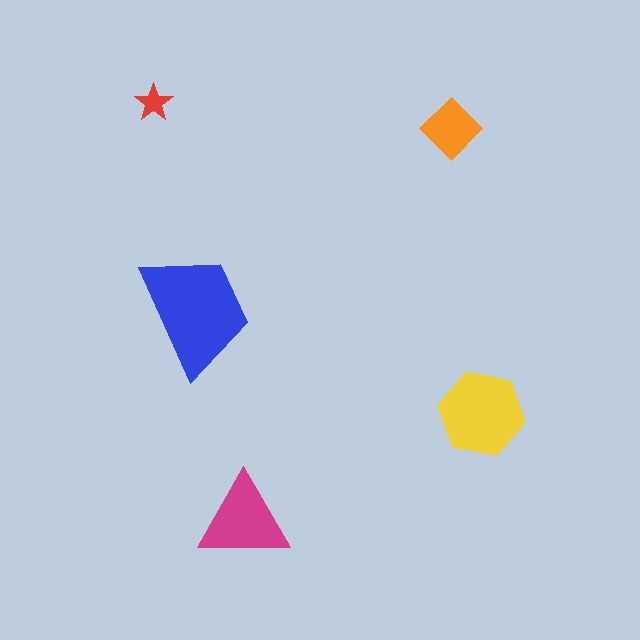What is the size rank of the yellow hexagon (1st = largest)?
2nd.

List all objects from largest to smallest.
The blue trapezoid, the yellow hexagon, the magenta triangle, the orange diamond, the red star.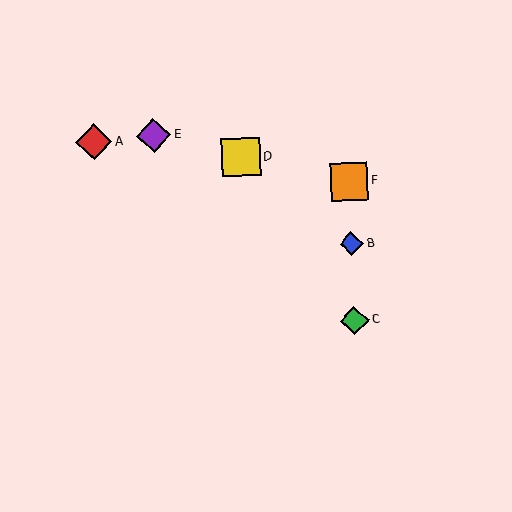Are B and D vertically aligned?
No, B is at x≈352 and D is at x≈241.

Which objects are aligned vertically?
Objects B, C, F are aligned vertically.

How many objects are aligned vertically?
3 objects (B, C, F) are aligned vertically.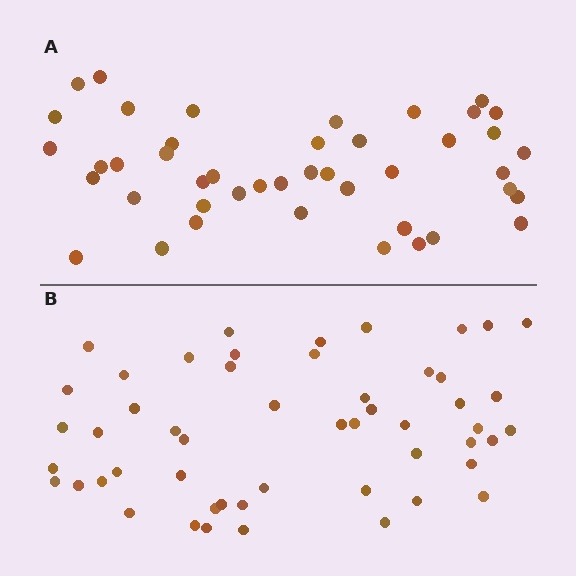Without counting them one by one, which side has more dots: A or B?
Region B (the bottom region) has more dots.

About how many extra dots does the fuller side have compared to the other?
Region B has roughly 8 or so more dots than region A.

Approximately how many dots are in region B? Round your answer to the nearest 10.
About 50 dots. (The exact count is 52, which rounds to 50.)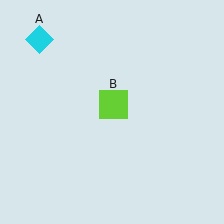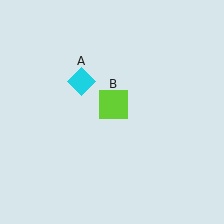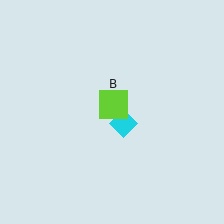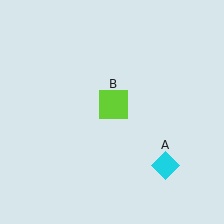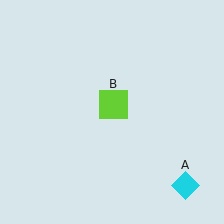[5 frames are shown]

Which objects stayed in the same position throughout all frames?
Lime square (object B) remained stationary.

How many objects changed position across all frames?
1 object changed position: cyan diamond (object A).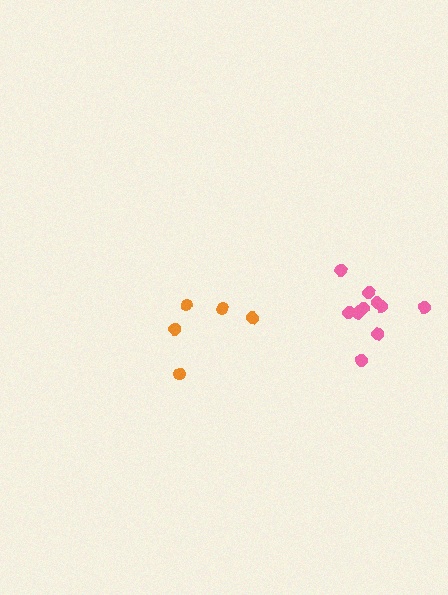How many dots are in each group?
Group 1: 5 dots, Group 2: 10 dots (15 total).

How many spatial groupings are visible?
There are 2 spatial groupings.